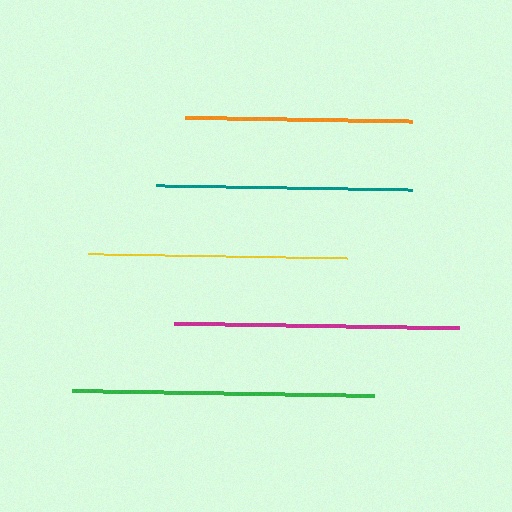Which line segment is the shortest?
The orange line is the shortest at approximately 226 pixels.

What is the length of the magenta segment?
The magenta segment is approximately 285 pixels long.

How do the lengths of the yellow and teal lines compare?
The yellow and teal lines are approximately the same length.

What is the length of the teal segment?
The teal segment is approximately 256 pixels long.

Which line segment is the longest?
The green line is the longest at approximately 302 pixels.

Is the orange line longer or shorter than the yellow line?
The yellow line is longer than the orange line.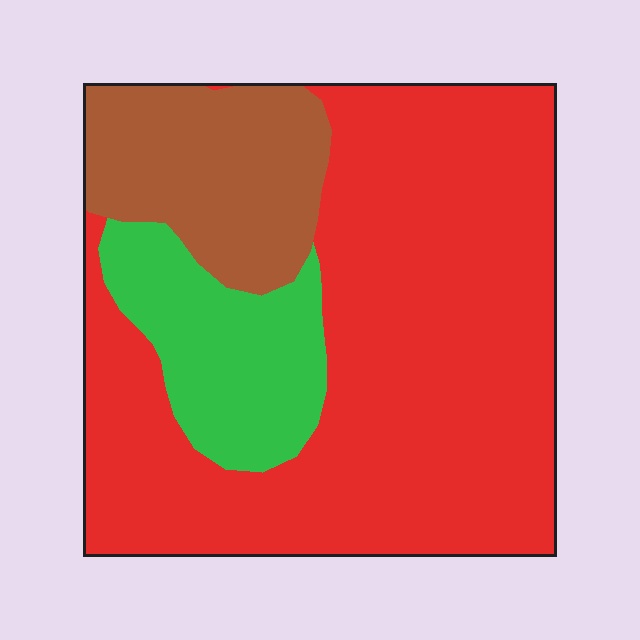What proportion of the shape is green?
Green covers roughly 15% of the shape.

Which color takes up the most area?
Red, at roughly 65%.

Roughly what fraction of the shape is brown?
Brown covers roughly 20% of the shape.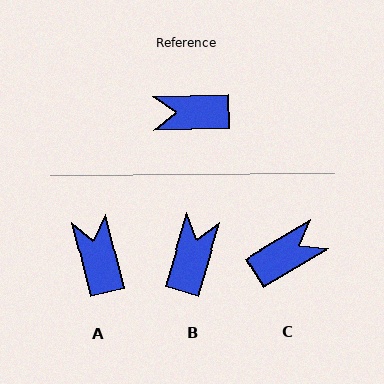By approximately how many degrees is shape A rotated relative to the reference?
Approximately 78 degrees clockwise.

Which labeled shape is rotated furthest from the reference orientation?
C, about 150 degrees away.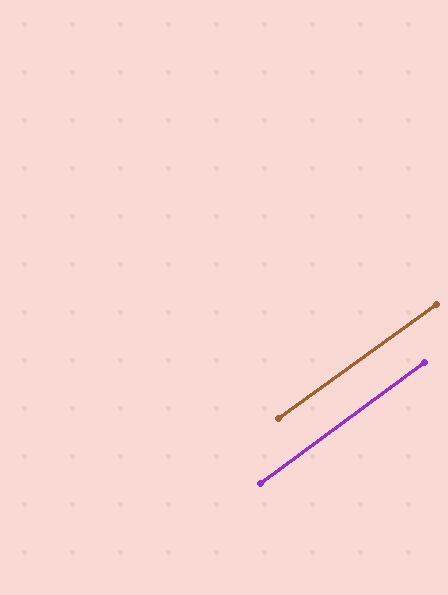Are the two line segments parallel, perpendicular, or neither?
Parallel — their directions differ by only 0.6°.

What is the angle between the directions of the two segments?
Approximately 1 degree.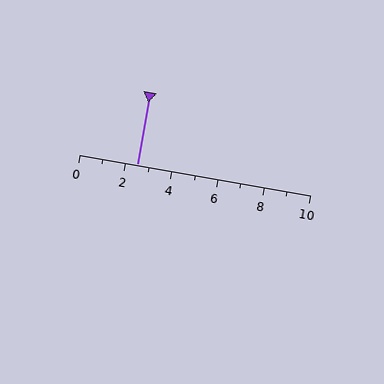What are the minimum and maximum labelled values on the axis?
The axis runs from 0 to 10.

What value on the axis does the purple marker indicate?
The marker indicates approximately 2.5.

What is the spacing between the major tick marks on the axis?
The major ticks are spaced 2 apart.